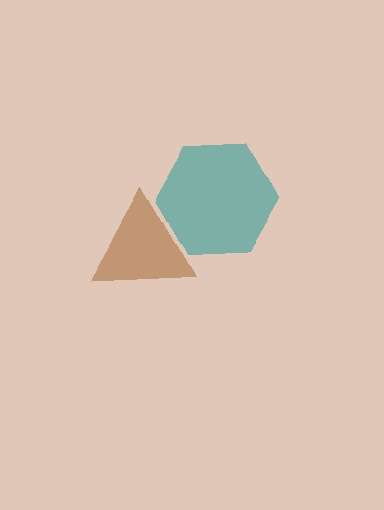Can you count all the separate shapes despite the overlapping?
Yes, there are 2 separate shapes.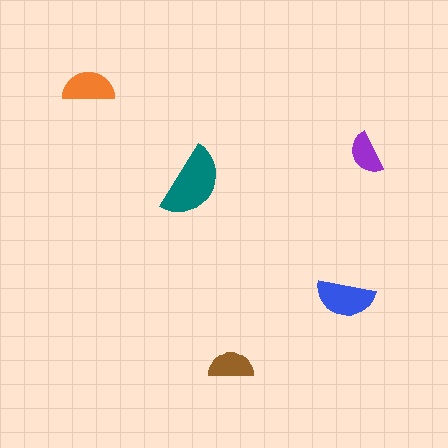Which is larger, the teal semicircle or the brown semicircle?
The teal one.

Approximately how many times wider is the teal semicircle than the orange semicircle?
About 1.5 times wider.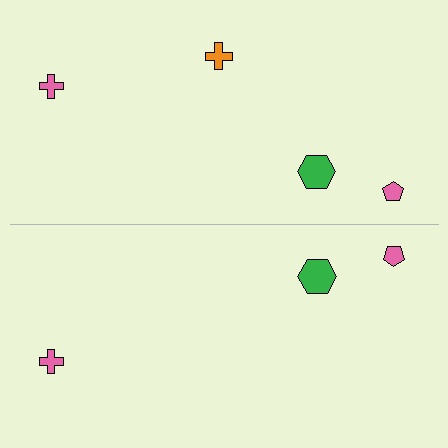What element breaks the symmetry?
A orange cross is missing from the bottom side.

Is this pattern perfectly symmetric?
No, the pattern is not perfectly symmetric. A orange cross is missing from the bottom side.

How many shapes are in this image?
There are 7 shapes in this image.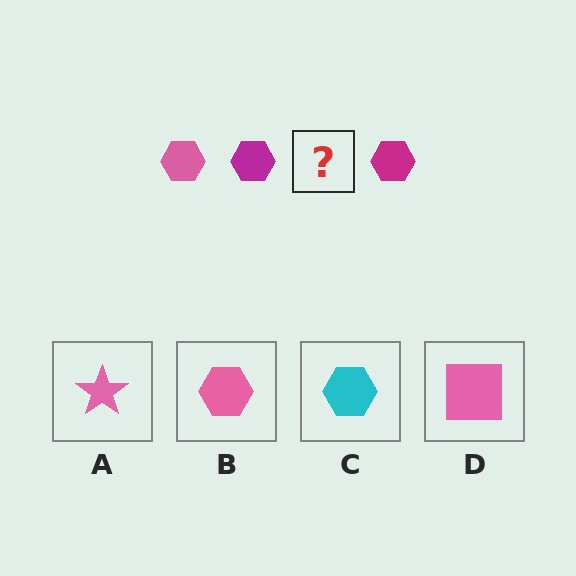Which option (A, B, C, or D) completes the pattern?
B.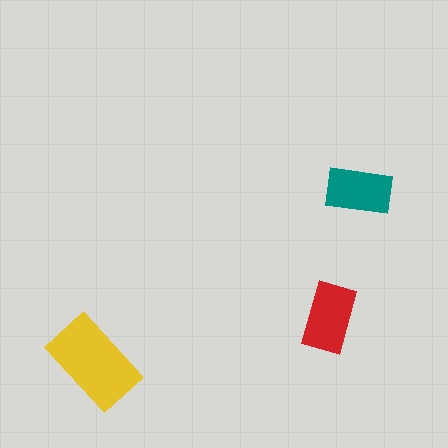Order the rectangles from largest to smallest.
the yellow one, the red one, the teal one.